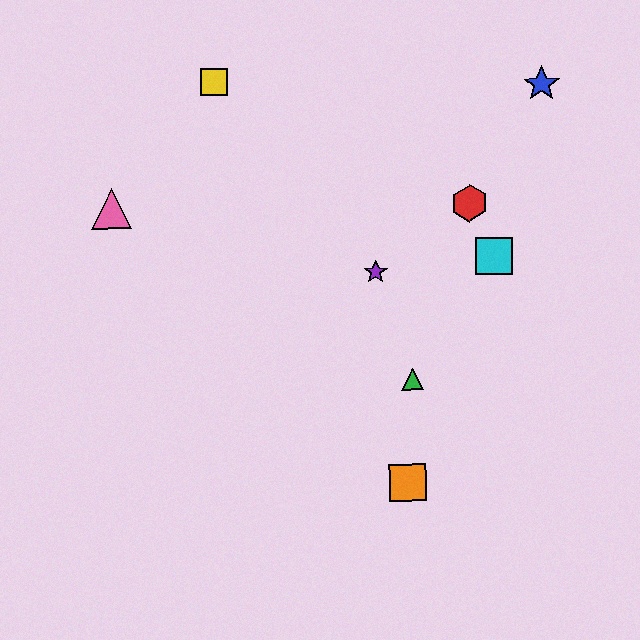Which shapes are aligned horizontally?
The red hexagon, the pink triangle are aligned horizontally.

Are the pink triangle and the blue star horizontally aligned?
No, the pink triangle is at y≈209 and the blue star is at y≈84.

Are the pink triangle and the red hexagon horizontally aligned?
Yes, both are at y≈209.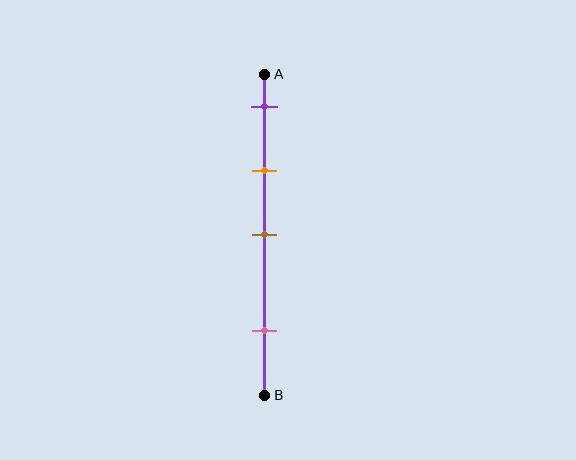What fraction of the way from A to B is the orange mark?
The orange mark is approximately 30% (0.3) of the way from A to B.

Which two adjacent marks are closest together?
The purple and orange marks are the closest adjacent pair.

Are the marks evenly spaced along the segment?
No, the marks are not evenly spaced.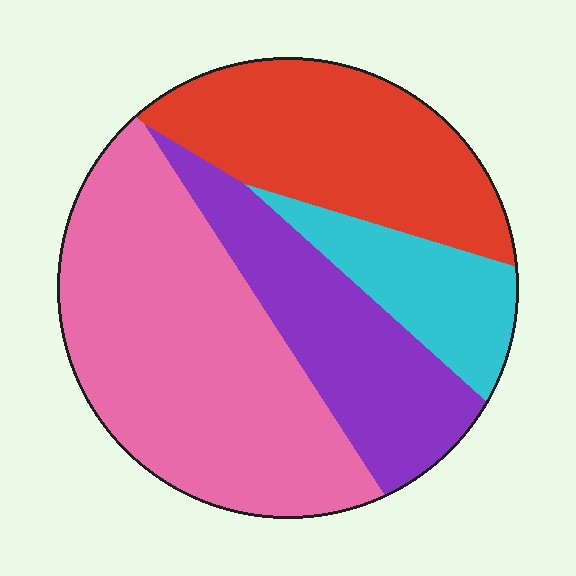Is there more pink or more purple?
Pink.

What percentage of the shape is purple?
Purple takes up about one fifth (1/5) of the shape.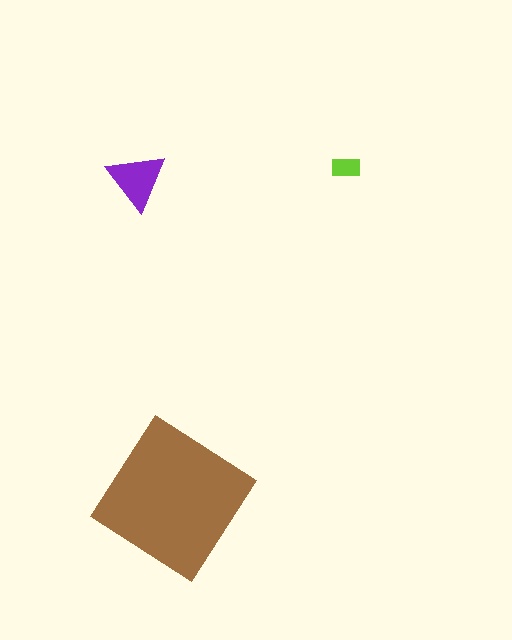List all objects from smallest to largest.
The lime rectangle, the purple triangle, the brown diamond.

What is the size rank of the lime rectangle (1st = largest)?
3rd.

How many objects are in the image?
There are 3 objects in the image.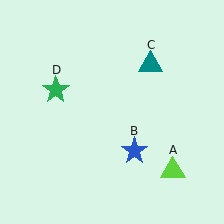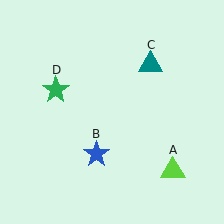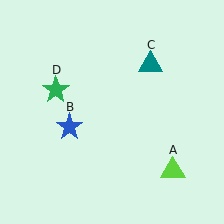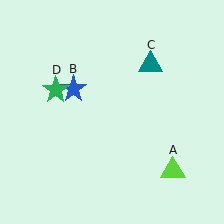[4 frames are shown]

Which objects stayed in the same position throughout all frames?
Lime triangle (object A) and teal triangle (object C) and green star (object D) remained stationary.